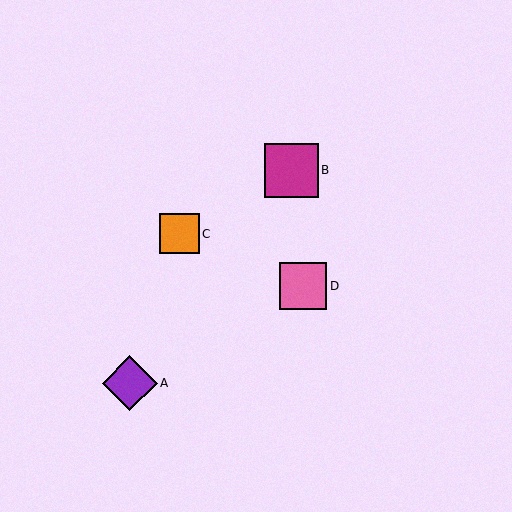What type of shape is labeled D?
Shape D is a pink square.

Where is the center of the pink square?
The center of the pink square is at (303, 286).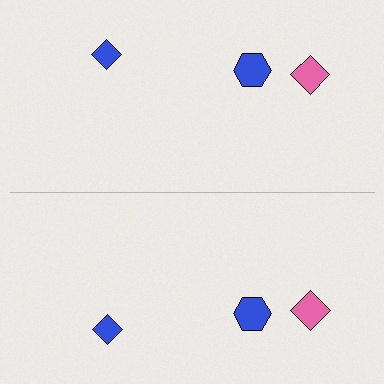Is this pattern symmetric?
Yes, this pattern has bilateral (reflection) symmetry.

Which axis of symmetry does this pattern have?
The pattern has a horizontal axis of symmetry running through the center of the image.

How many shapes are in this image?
There are 6 shapes in this image.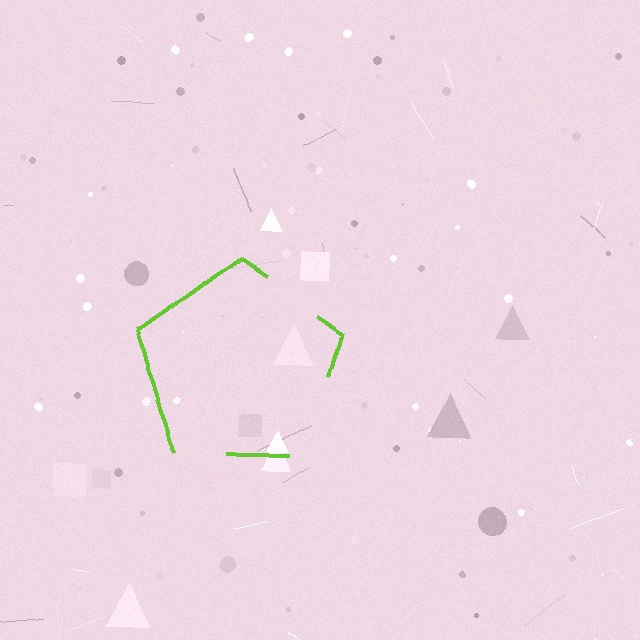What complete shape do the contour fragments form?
The contour fragments form a pentagon.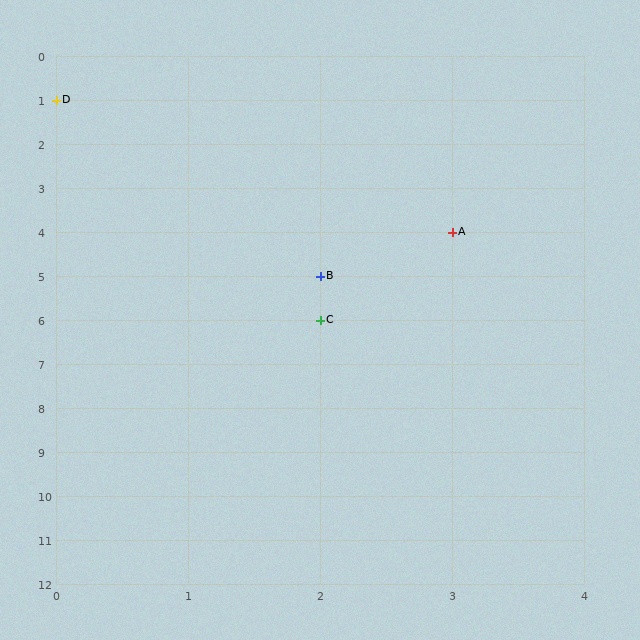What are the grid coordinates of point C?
Point C is at grid coordinates (2, 6).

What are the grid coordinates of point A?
Point A is at grid coordinates (3, 4).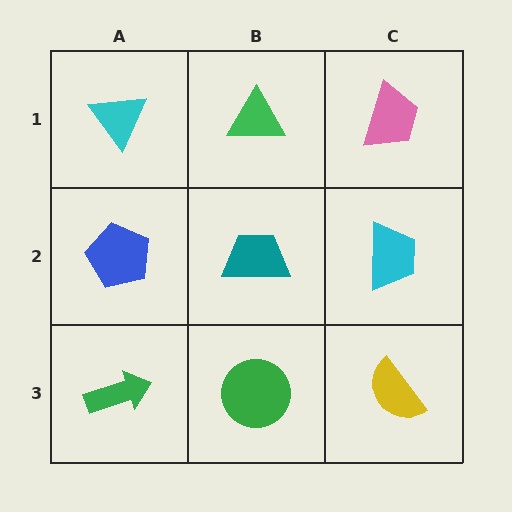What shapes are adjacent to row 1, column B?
A teal trapezoid (row 2, column B), a cyan triangle (row 1, column A), a pink trapezoid (row 1, column C).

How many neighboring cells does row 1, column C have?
2.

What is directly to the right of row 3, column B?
A yellow semicircle.